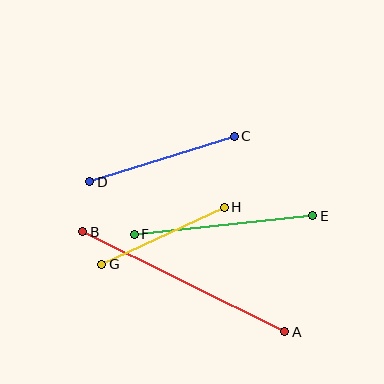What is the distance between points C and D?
The distance is approximately 151 pixels.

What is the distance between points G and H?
The distance is approximately 135 pixels.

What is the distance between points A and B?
The distance is approximately 225 pixels.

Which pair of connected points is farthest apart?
Points A and B are farthest apart.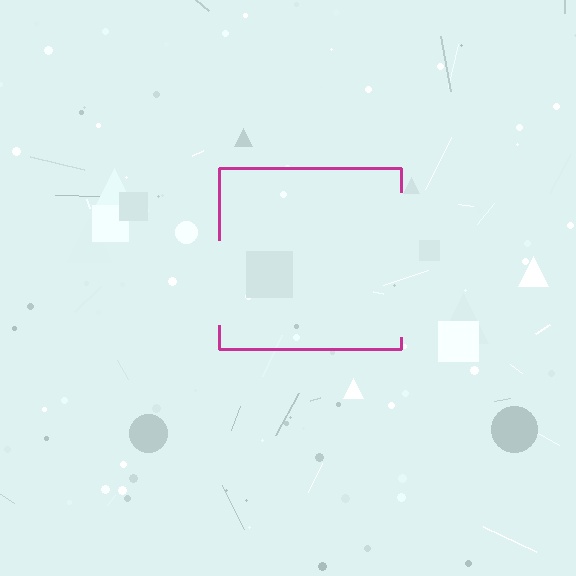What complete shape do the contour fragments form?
The contour fragments form a square.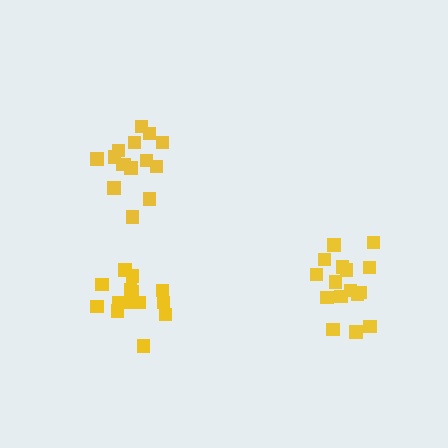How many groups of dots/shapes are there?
There are 3 groups.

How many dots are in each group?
Group 1: 16 dots, Group 2: 16 dots, Group 3: 14 dots (46 total).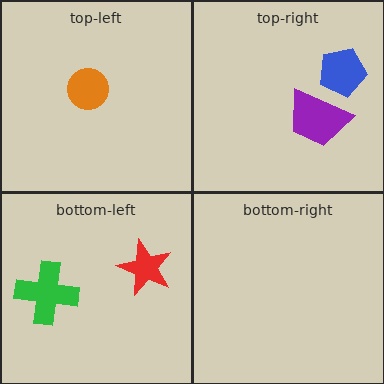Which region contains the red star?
The bottom-left region.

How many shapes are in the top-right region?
2.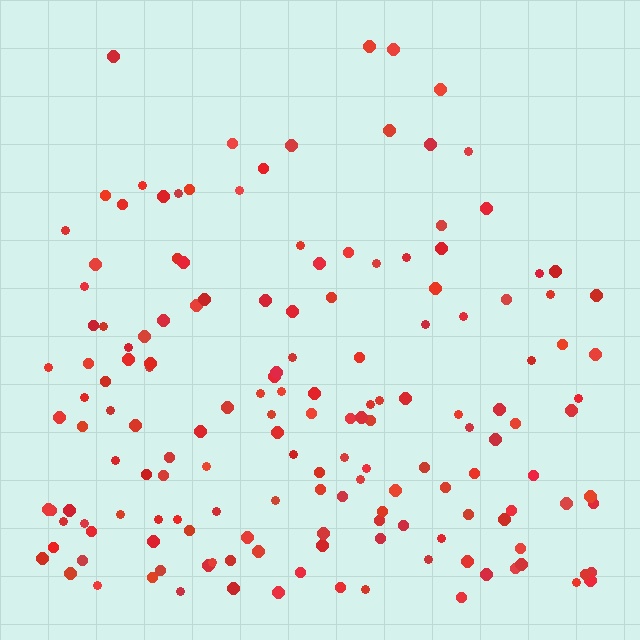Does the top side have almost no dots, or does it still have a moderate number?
Still a moderate number, just noticeably fewer than the bottom.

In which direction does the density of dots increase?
From top to bottom, with the bottom side densest.